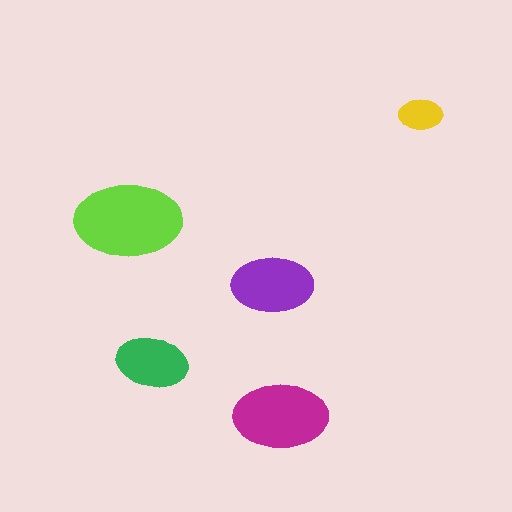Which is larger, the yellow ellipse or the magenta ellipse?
The magenta one.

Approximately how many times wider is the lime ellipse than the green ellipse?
About 1.5 times wider.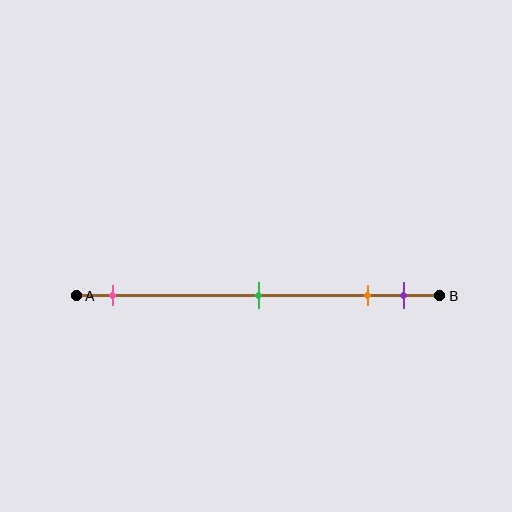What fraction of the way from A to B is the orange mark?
The orange mark is approximately 80% (0.8) of the way from A to B.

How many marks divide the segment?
There are 4 marks dividing the segment.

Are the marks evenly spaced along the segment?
No, the marks are not evenly spaced.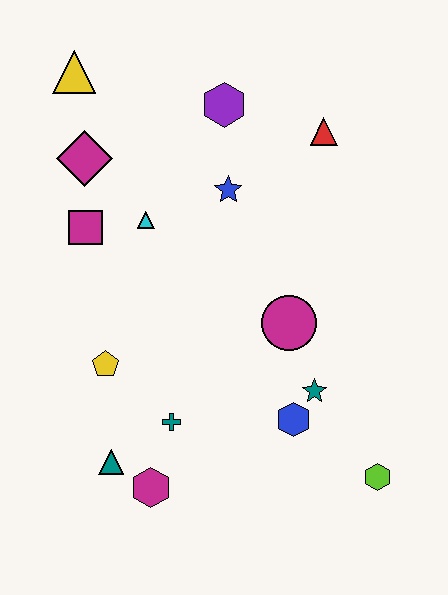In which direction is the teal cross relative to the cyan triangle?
The teal cross is below the cyan triangle.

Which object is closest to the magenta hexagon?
The teal triangle is closest to the magenta hexagon.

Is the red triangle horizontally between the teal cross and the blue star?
No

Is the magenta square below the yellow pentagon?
No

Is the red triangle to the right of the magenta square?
Yes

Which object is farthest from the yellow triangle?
The lime hexagon is farthest from the yellow triangle.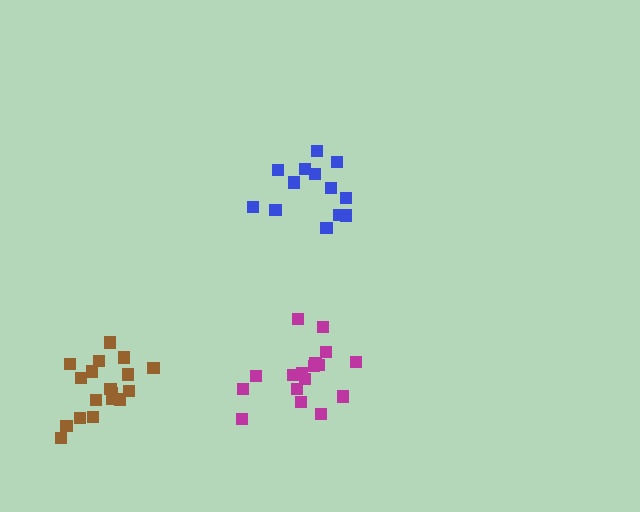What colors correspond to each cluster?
The clusters are colored: magenta, blue, brown.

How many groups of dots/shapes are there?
There are 3 groups.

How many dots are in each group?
Group 1: 17 dots, Group 2: 13 dots, Group 3: 18 dots (48 total).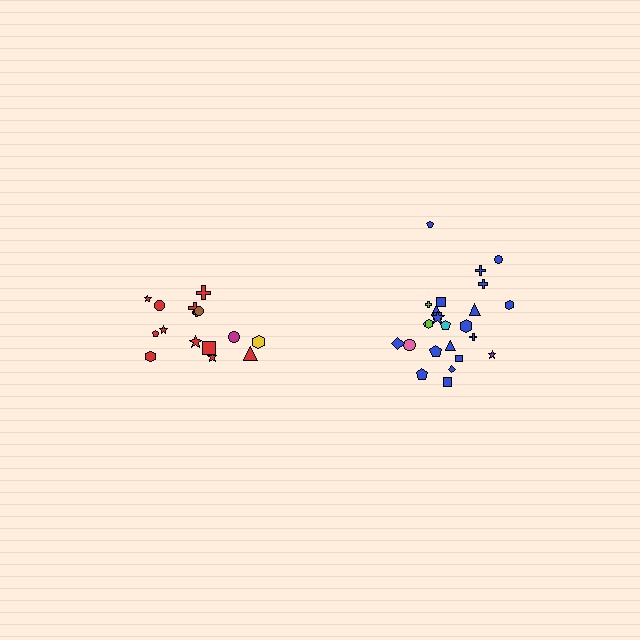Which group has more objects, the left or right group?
The right group.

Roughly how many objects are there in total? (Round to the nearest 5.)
Roughly 40 objects in total.